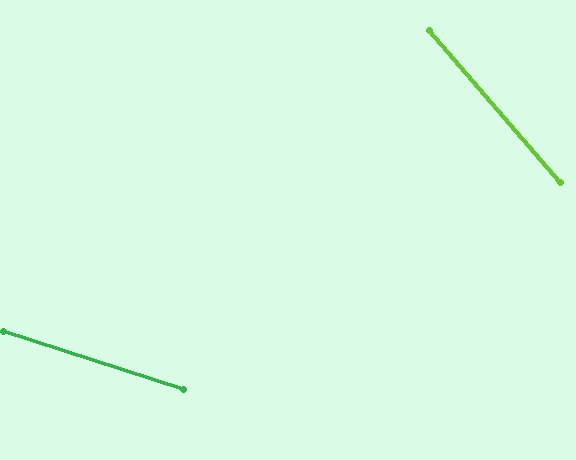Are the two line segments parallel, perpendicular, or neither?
Neither parallel nor perpendicular — they differ by about 31°.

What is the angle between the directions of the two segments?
Approximately 31 degrees.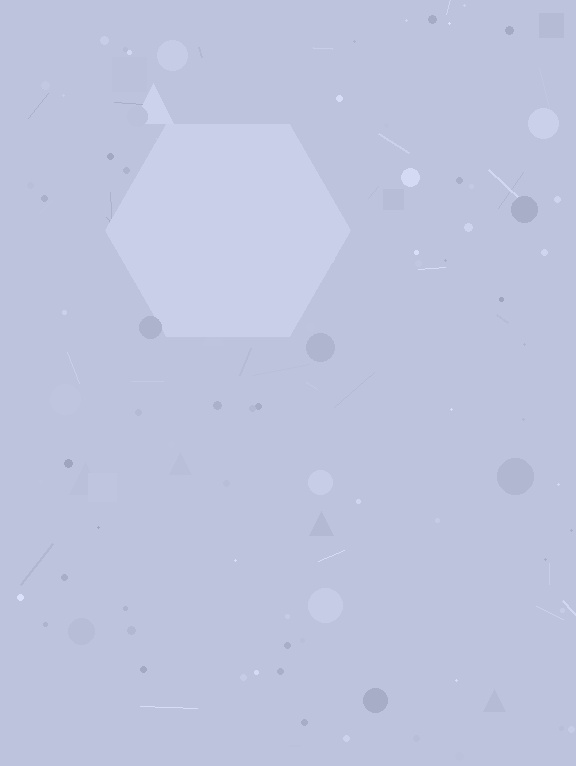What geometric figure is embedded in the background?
A hexagon is embedded in the background.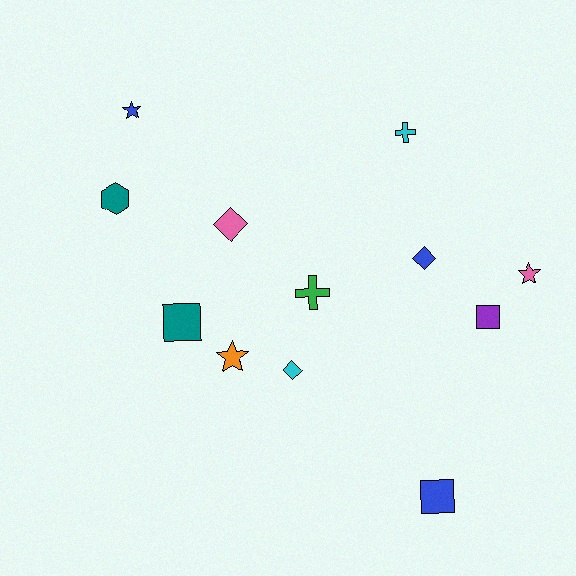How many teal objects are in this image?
There are 2 teal objects.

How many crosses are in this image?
There are 2 crosses.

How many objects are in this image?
There are 12 objects.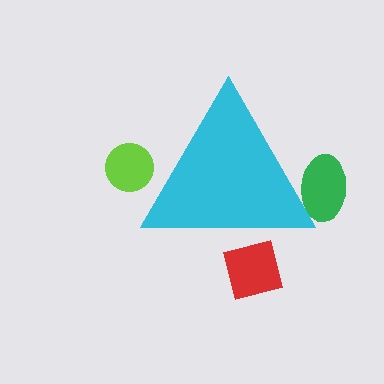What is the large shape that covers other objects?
A cyan triangle.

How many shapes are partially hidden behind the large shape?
3 shapes are partially hidden.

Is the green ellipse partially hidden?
Yes, the green ellipse is partially hidden behind the cyan triangle.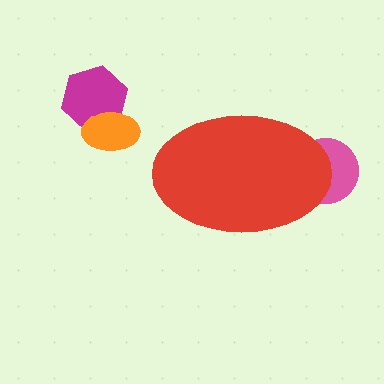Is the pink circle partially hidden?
Yes, the pink circle is partially hidden behind the red ellipse.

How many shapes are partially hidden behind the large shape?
1 shape is partially hidden.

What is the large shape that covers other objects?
A red ellipse.